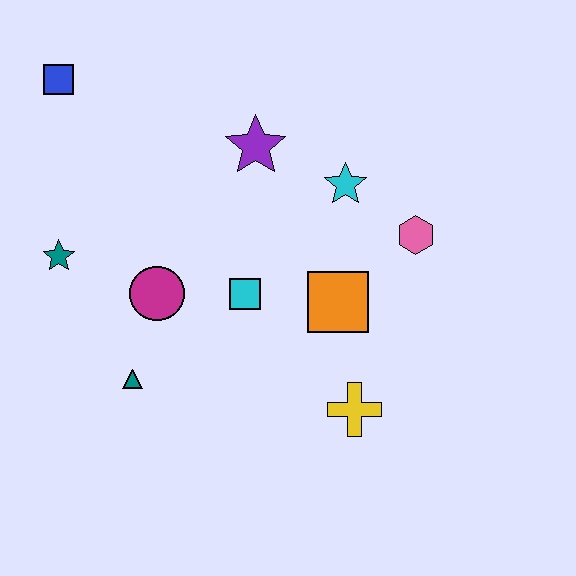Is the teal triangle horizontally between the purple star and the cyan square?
No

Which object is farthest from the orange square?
The blue square is farthest from the orange square.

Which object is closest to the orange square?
The cyan square is closest to the orange square.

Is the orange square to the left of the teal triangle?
No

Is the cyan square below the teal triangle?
No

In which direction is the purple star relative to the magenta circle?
The purple star is above the magenta circle.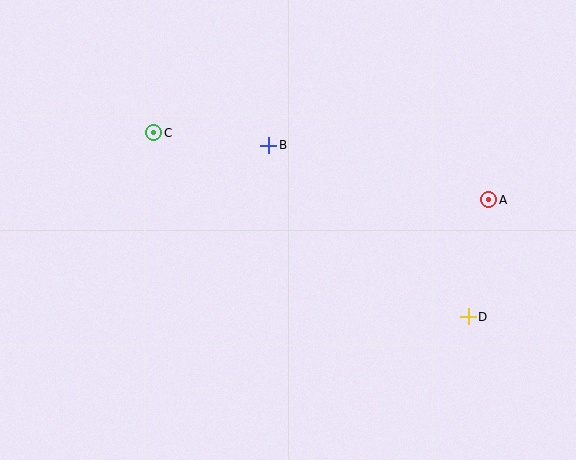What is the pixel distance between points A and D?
The distance between A and D is 119 pixels.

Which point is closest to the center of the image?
Point B at (269, 145) is closest to the center.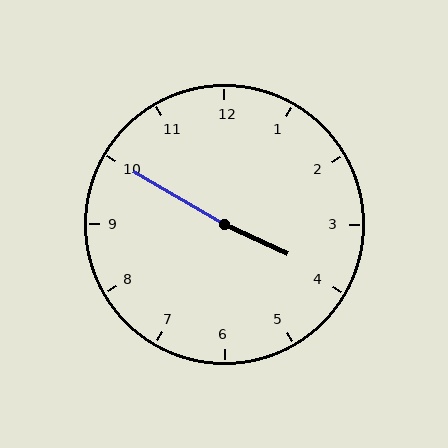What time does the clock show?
3:50.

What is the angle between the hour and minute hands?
Approximately 175 degrees.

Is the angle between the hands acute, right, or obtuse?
It is obtuse.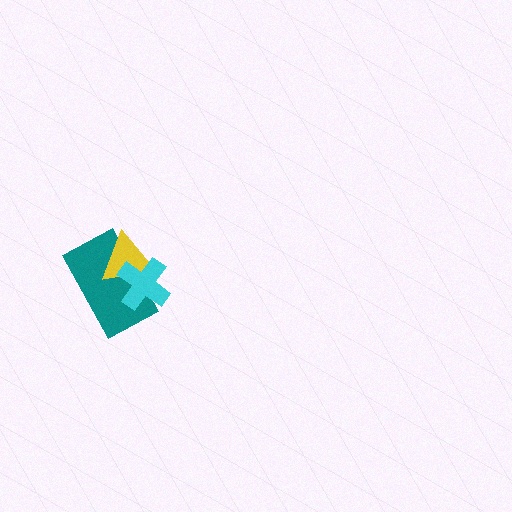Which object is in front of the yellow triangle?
The cyan cross is in front of the yellow triangle.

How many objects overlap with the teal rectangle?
2 objects overlap with the teal rectangle.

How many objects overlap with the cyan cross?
2 objects overlap with the cyan cross.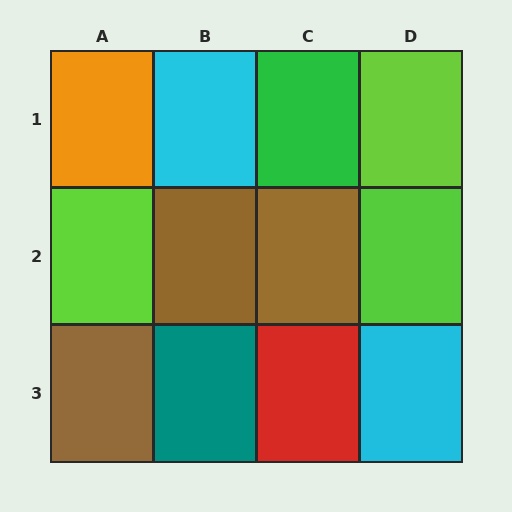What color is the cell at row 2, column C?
Brown.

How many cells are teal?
1 cell is teal.